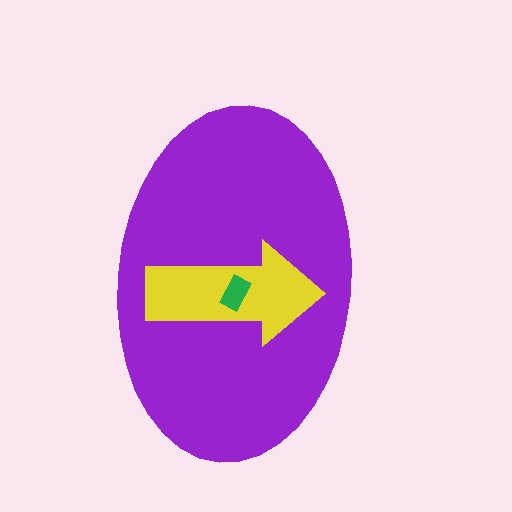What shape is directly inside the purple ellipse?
The yellow arrow.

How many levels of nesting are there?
3.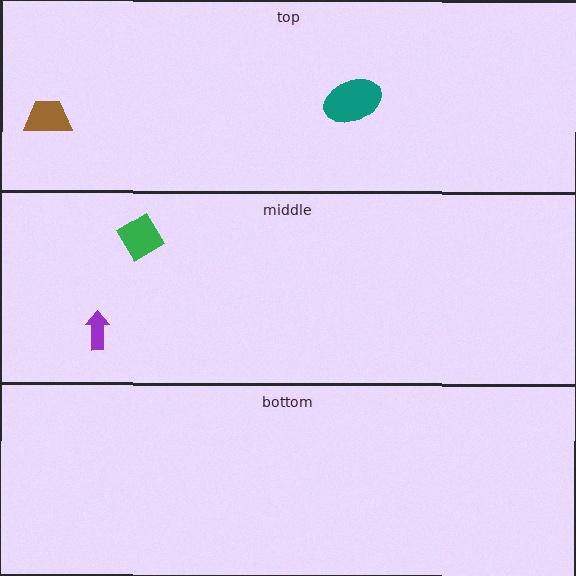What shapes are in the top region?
The brown trapezoid, the teal ellipse.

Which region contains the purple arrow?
The middle region.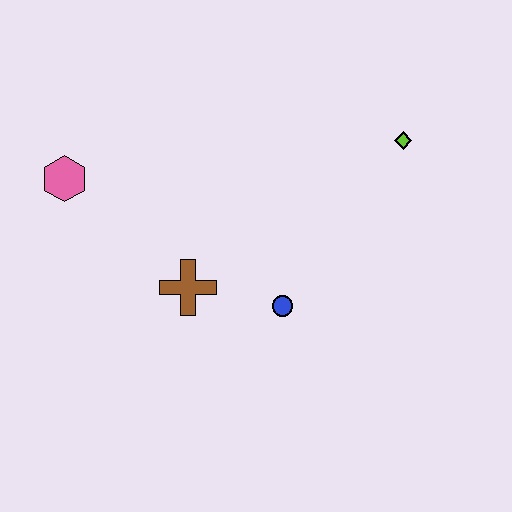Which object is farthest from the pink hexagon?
The lime diamond is farthest from the pink hexagon.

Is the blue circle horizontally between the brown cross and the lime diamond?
Yes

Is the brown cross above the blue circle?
Yes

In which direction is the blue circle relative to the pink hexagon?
The blue circle is to the right of the pink hexagon.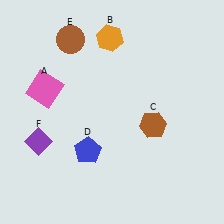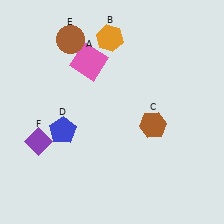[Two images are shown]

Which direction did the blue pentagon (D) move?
The blue pentagon (D) moved left.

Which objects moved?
The objects that moved are: the pink square (A), the blue pentagon (D).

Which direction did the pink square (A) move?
The pink square (A) moved right.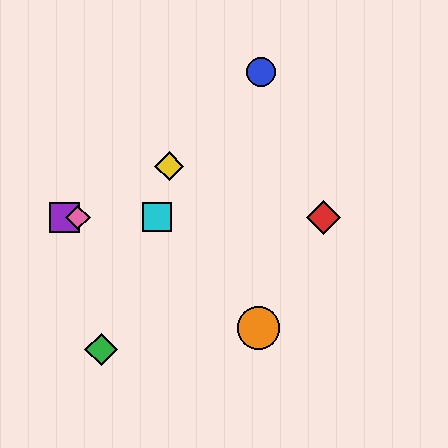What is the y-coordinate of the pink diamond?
The pink diamond is at y≈217.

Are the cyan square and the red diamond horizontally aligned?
Yes, both are at y≈217.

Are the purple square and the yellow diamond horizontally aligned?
No, the purple square is at y≈217 and the yellow diamond is at y≈166.